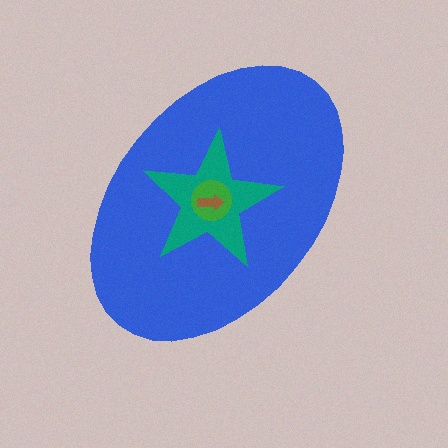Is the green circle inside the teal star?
Yes.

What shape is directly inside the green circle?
The brown arrow.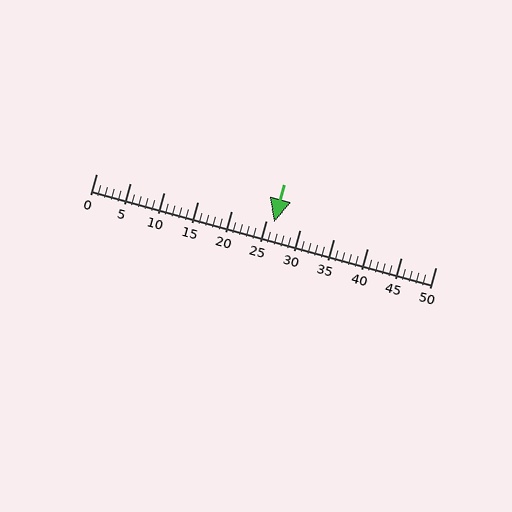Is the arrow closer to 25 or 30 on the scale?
The arrow is closer to 25.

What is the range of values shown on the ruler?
The ruler shows values from 0 to 50.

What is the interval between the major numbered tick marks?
The major tick marks are spaced 5 units apart.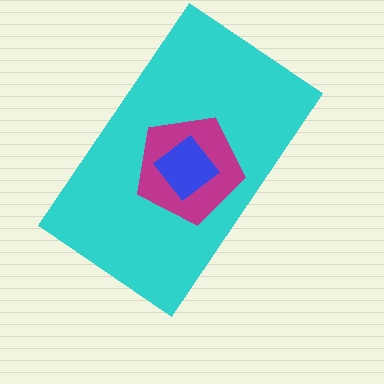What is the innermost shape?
The blue diamond.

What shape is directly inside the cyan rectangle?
The magenta pentagon.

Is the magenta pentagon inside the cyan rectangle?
Yes.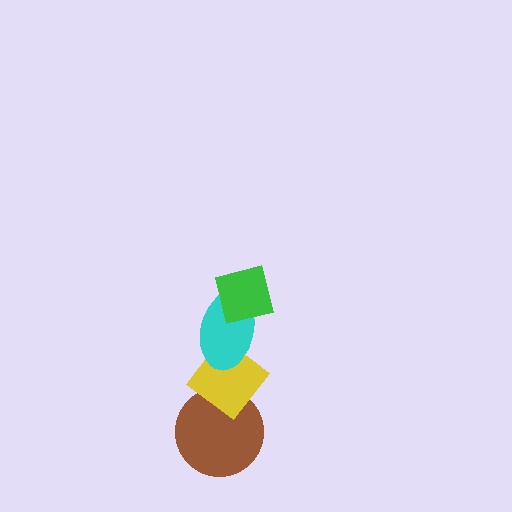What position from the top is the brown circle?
The brown circle is 4th from the top.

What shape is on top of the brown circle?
The yellow diamond is on top of the brown circle.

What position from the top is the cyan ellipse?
The cyan ellipse is 2nd from the top.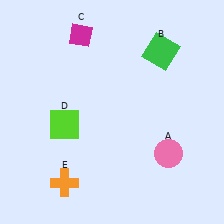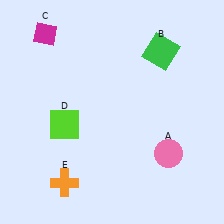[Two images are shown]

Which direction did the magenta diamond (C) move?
The magenta diamond (C) moved left.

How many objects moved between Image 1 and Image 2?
1 object moved between the two images.